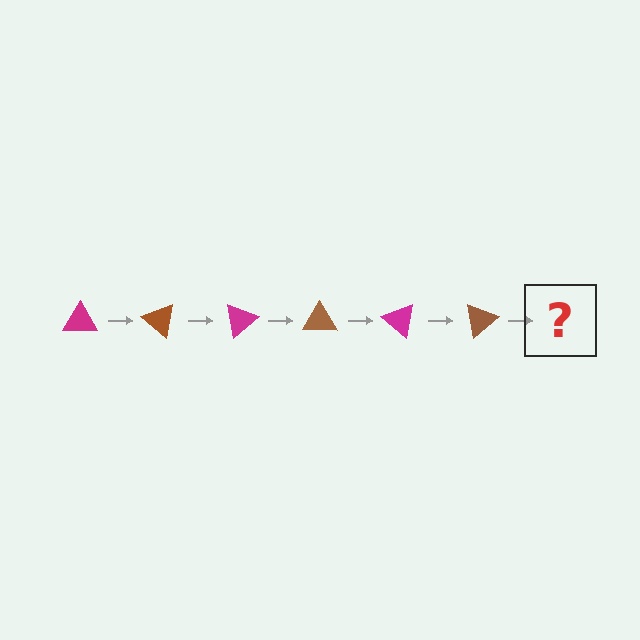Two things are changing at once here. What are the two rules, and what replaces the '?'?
The two rules are that it rotates 40 degrees each step and the color cycles through magenta and brown. The '?' should be a magenta triangle, rotated 240 degrees from the start.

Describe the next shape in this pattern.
It should be a magenta triangle, rotated 240 degrees from the start.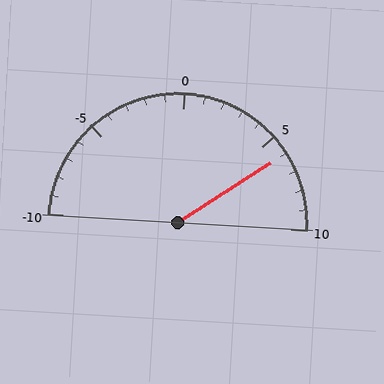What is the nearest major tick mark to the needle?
The nearest major tick mark is 5.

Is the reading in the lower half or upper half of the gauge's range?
The reading is in the upper half of the range (-10 to 10).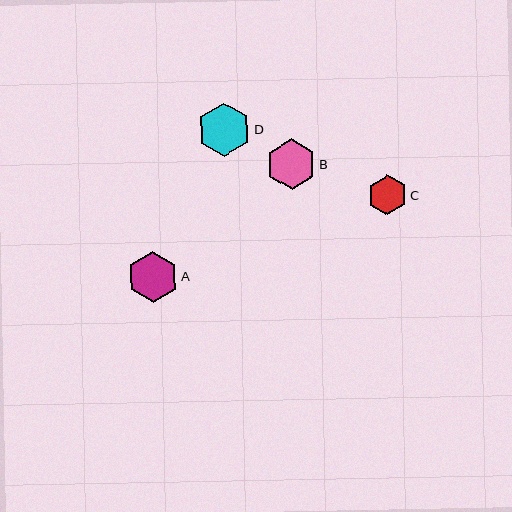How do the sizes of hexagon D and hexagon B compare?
Hexagon D and hexagon B are approximately the same size.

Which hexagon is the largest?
Hexagon D is the largest with a size of approximately 53 pixels.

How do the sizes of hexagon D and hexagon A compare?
Hexagon D and hexagon A are approximately the same size.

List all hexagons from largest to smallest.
From largest to smallest: D, B, A, C.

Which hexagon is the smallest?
Hexagon C is the smallest with a size of approximately 40 pixels.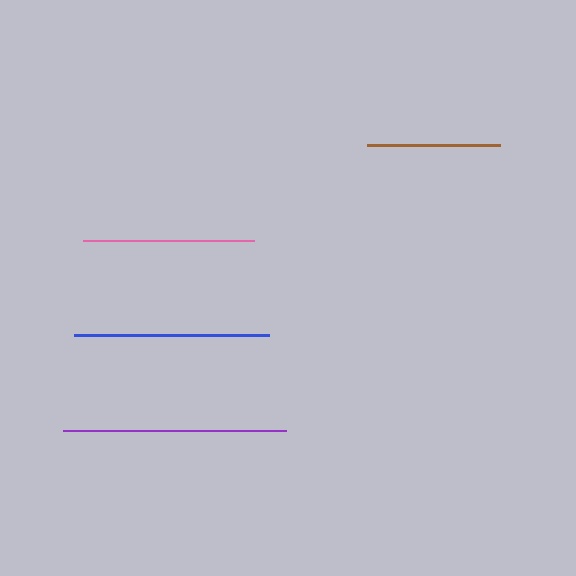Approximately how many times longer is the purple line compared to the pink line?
The purple line is approximately 1.3 times the length of the pink line.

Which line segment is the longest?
The purple line is the longest at approximately 223 pixels.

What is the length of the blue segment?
The blue segment is approximately 196 pixels long.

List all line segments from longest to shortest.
From longest to shortest: purple, blue, pink, brown.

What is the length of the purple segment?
The purple segment is approximately 223 pixels long.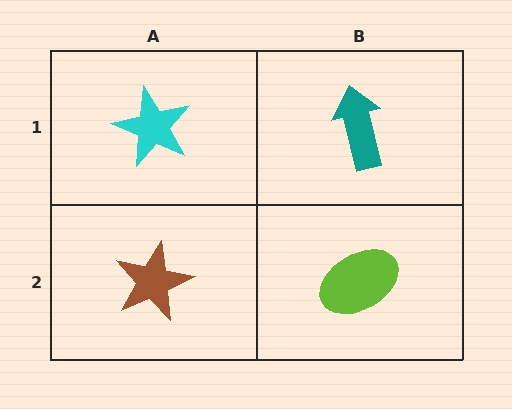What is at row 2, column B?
A lime ellipse.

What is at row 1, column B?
A teal arrow.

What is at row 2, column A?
A brown star.